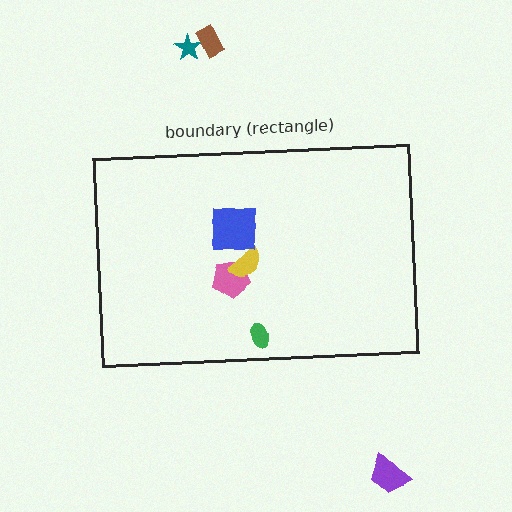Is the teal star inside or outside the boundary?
Outside.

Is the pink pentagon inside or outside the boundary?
Inside.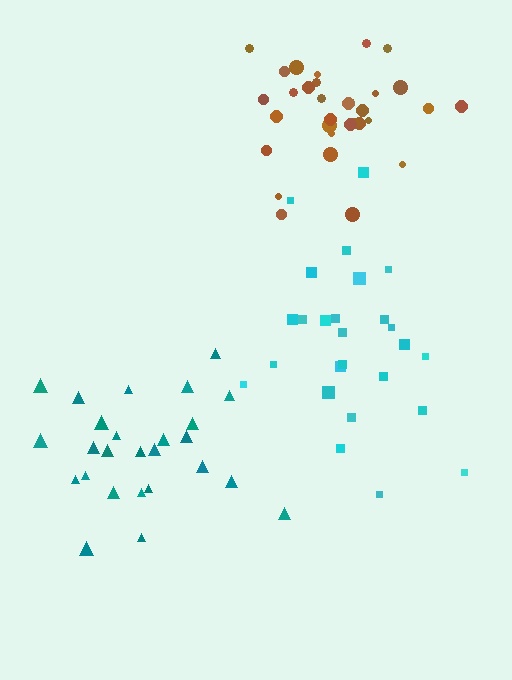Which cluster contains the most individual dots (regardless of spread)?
Brown (32).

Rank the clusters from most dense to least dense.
brown, teal, cyan.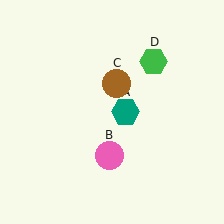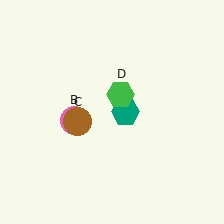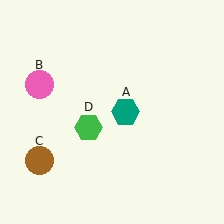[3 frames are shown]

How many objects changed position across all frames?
3 objects changed position: pink circle (object B), brown circle (object C), green hexagon (object D).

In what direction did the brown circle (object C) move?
The brown circle (object C) moved down and to the left.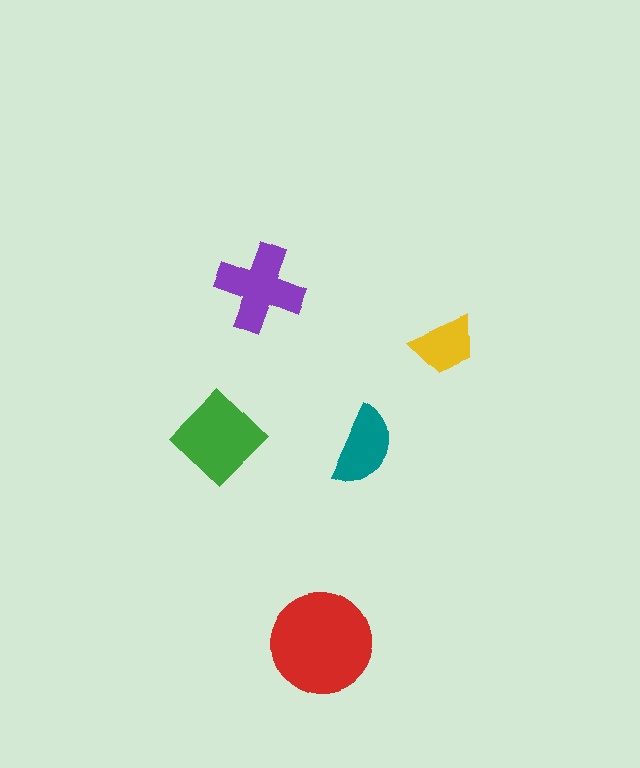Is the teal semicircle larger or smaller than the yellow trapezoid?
Larger.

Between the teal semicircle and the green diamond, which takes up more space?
The green diamond.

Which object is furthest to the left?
The green diamond is leftmost.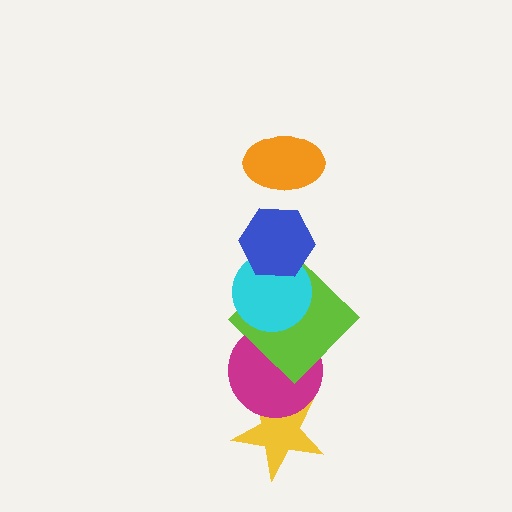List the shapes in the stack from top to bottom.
From top to bottom: the orange ellipse, the blue hexagon, the cyan circle, the lime diamond, the magenta circle, the yellow star.